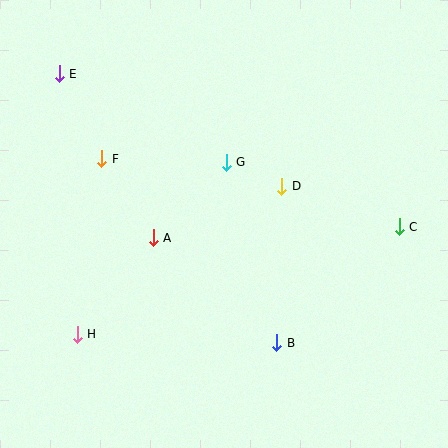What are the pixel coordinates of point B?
Point B is at (277, 343).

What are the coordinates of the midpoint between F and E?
The midpoint between F and E is at (81, 116).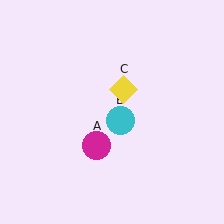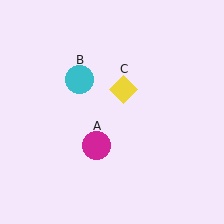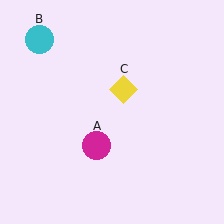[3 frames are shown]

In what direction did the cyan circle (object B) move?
The cyan circle (object B) moved up and to the left.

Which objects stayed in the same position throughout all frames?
Magenta circle (object A) and yellow diamond (object C) remained stationary.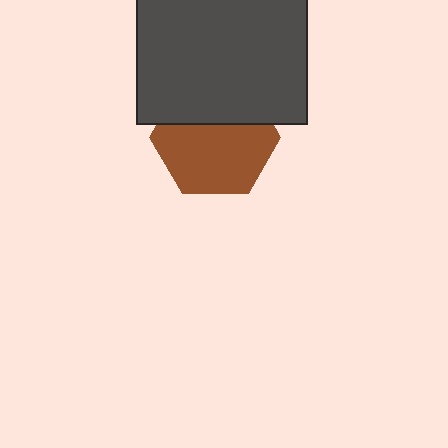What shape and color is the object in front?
The object in front is a dark gray rectangle.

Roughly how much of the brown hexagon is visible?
About half of it is visible (roughly 63%).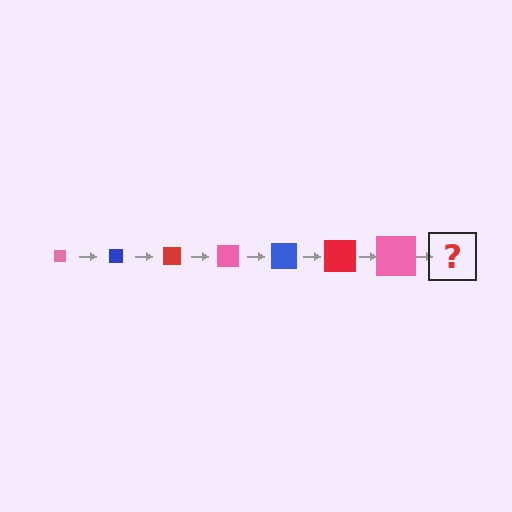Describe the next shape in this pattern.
It should be a blue square, larger than the previous one.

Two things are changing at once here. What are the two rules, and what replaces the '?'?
The two rules are that the square grows larger each step and the color cycles through pink, blue, and red. The '?' should be a blue square, larger than the previous one.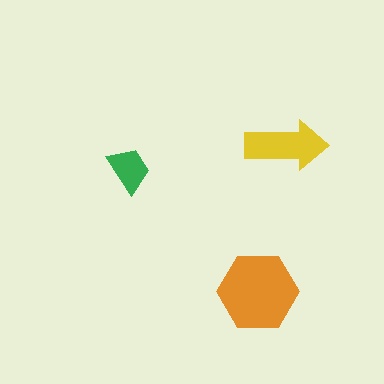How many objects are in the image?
There are 3 objects in the image.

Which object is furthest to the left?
The green trapezoid is leftmost.